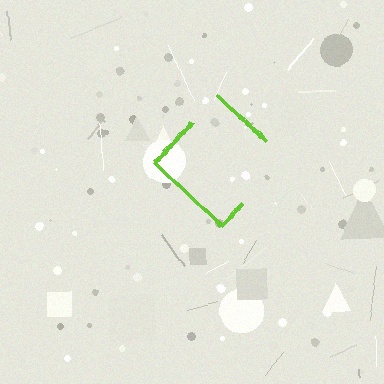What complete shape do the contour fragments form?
The contour fragments form a diamond.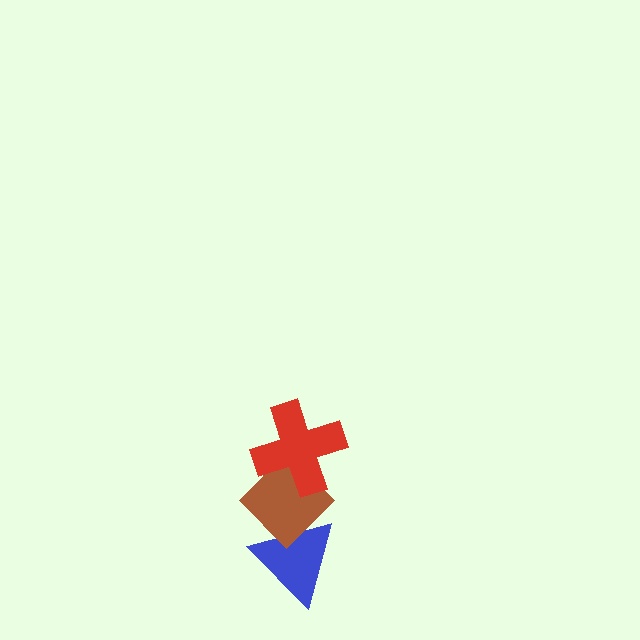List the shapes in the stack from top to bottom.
From top to bottom: the red cross, the brown diamond, the blue triangle.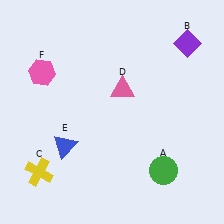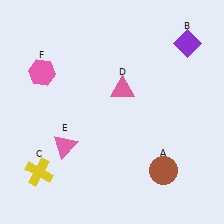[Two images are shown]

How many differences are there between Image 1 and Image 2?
There are 2 differences between the two images.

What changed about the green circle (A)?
In Image 1, A is green. In Image 2, it changed to brown.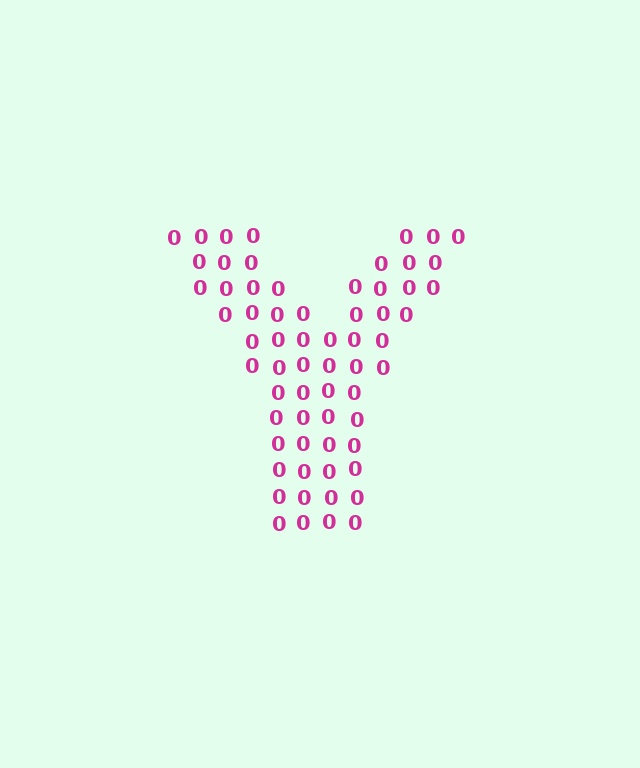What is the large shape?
The large shape is the letter Y.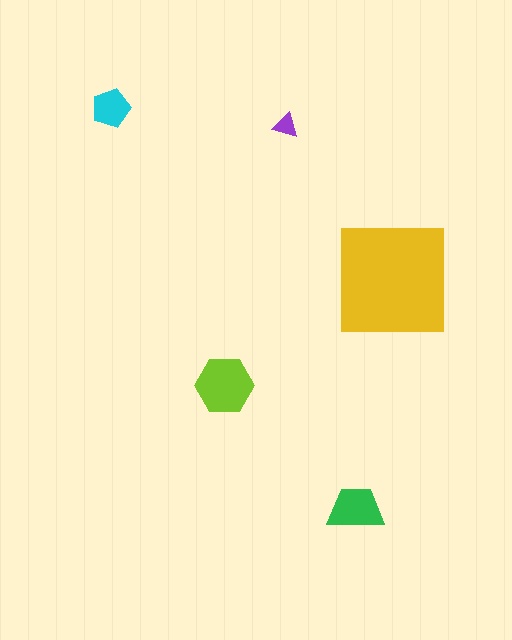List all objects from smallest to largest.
The purple triangle, the cyan pentagon, the green trapezoid, the lime hexagon, the yellow square.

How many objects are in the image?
There are 5 objects in the image.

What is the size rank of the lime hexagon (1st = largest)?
2nd.